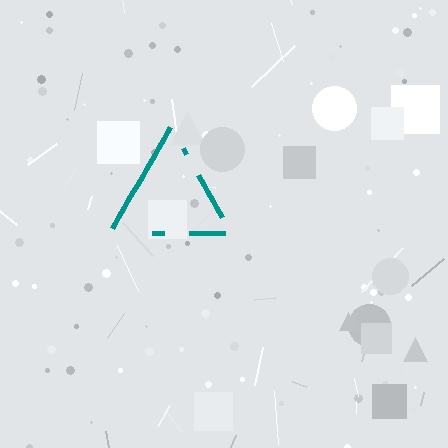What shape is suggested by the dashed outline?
The dashed outline suggests a triangle.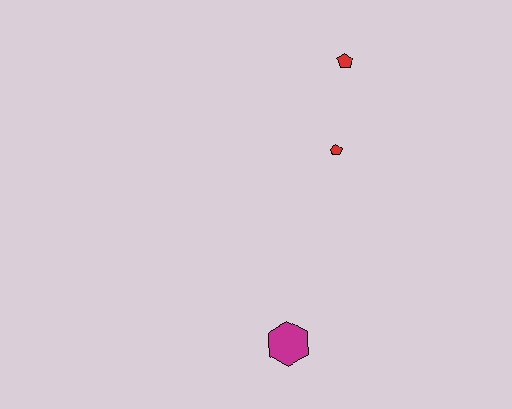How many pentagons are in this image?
There are 2 pentagons.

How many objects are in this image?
There are 3 objects.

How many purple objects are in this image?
There are no purple objects.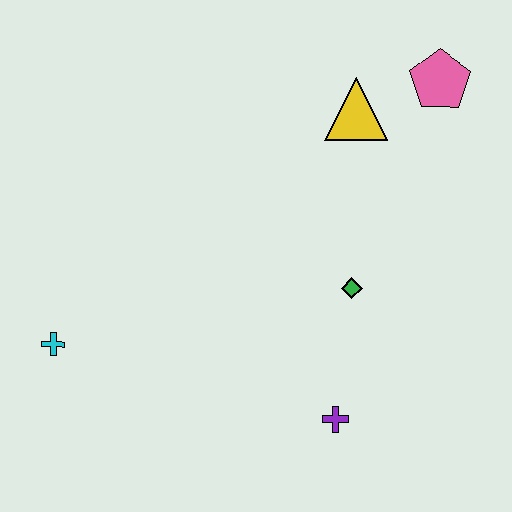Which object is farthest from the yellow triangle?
The cyan cross is farthest from the yellow triangle.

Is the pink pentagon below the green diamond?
No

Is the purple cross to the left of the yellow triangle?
Yes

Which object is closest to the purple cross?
The green diamond is closest to the purple cross.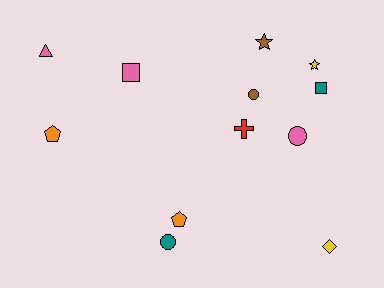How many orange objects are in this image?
There are 2 orange objects.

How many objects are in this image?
There are 12 objects.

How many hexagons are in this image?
There are no hexagons.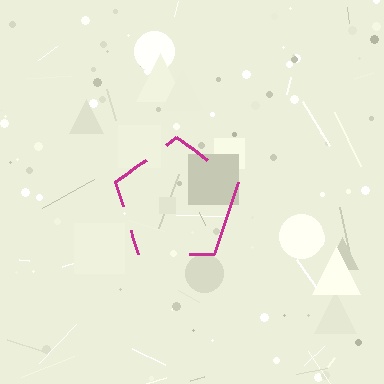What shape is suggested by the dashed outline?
The dashed outline suggests a pentagon.